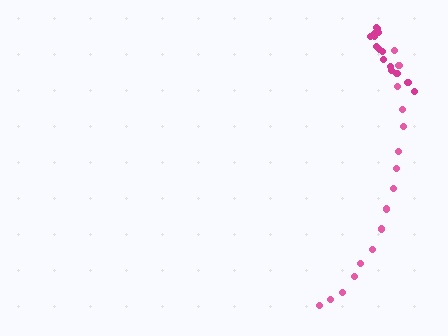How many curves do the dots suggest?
There are 2 distinct paths.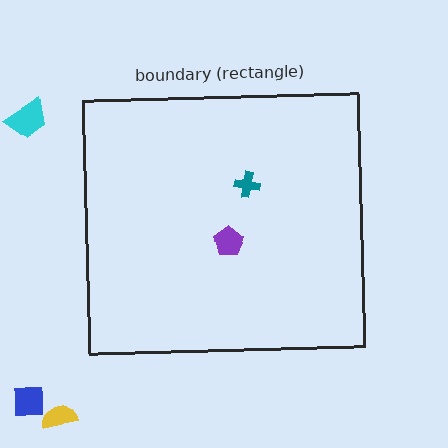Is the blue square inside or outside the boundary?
Outside.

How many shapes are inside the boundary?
2 inside, 3 outside.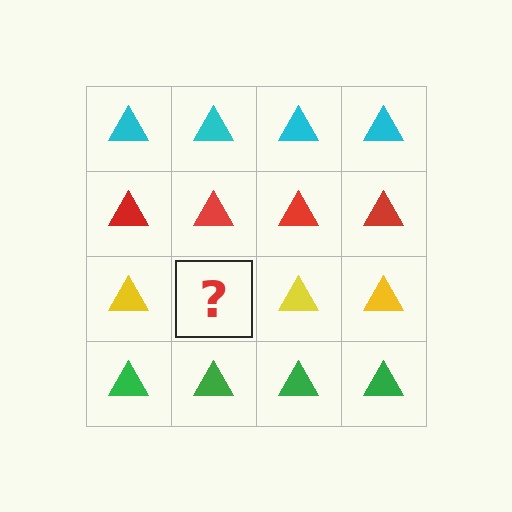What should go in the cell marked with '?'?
The missing cell should contain a yellow triangle.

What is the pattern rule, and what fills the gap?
The rule is that each row has a consistent color. The gap should be filled with a yellow triangle.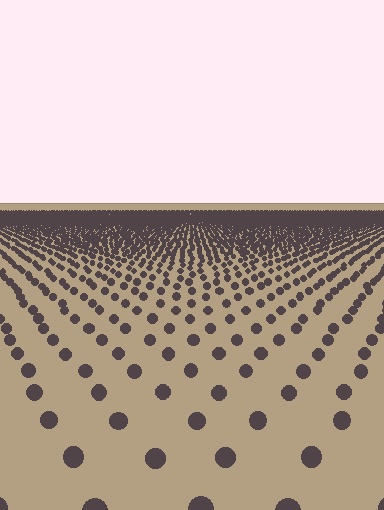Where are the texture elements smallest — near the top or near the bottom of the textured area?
Near the top.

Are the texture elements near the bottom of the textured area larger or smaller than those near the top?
Larger. Near the bottom, elements are closer to the viewer and appear at a bigger on-screen size.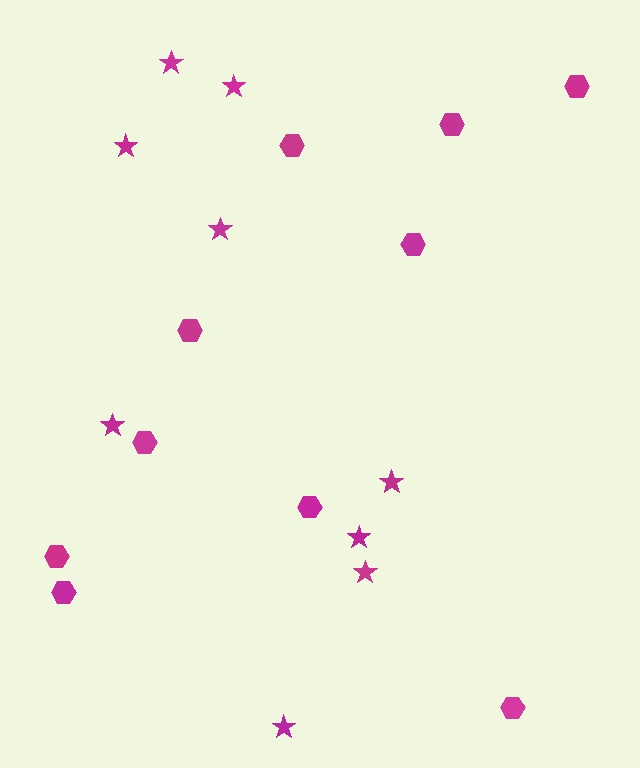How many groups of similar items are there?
There are 2 groups: one group of stars (9) and one group of hexagons (10).